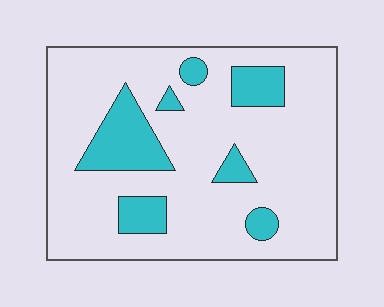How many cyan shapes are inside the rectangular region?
7.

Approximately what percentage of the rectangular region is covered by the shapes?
Approximately 20%.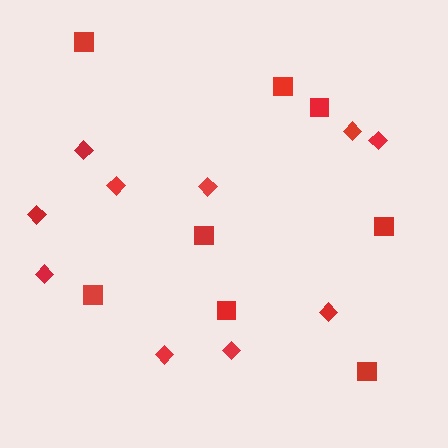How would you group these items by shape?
There are 2 groups: one group of squares (8) and one group of diamonds (10).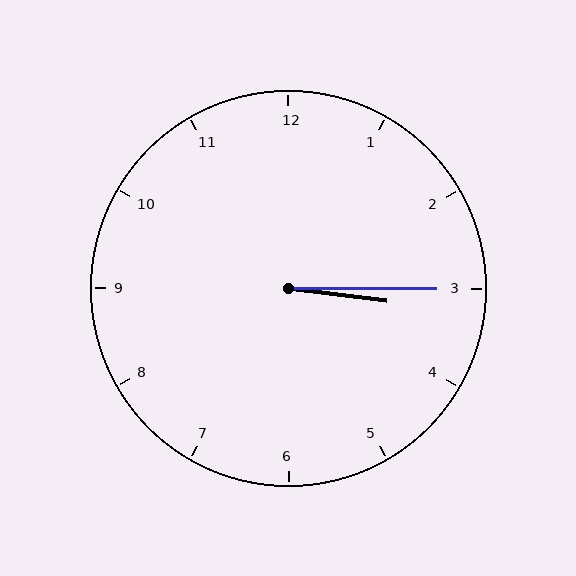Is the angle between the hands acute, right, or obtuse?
It is acute.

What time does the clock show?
3:15.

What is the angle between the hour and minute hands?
Approximately 8 degrees.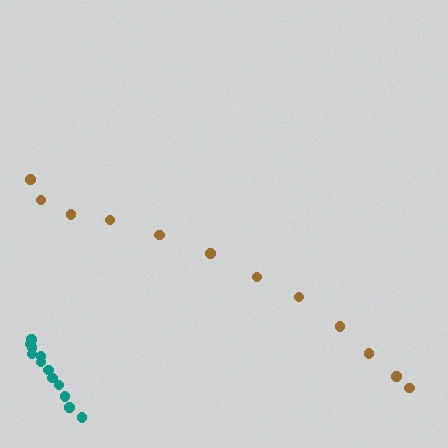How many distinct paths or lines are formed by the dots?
There are 2 distinct paths.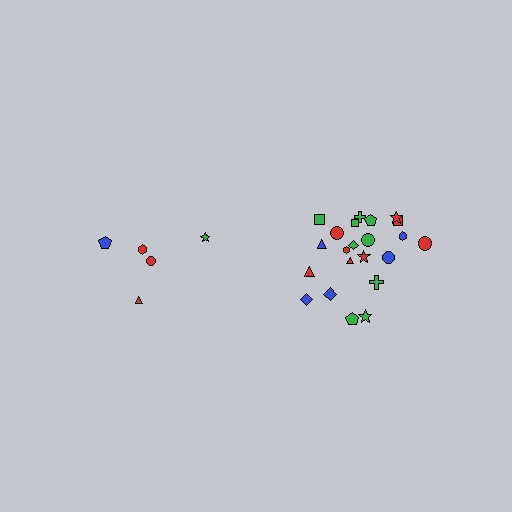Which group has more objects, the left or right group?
The right group.